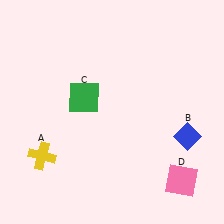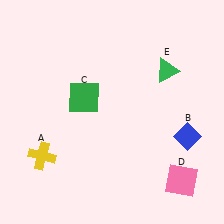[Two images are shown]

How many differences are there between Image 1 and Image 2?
There is 1 difference between the two images.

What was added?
A green triangle (E) was added in Image 2.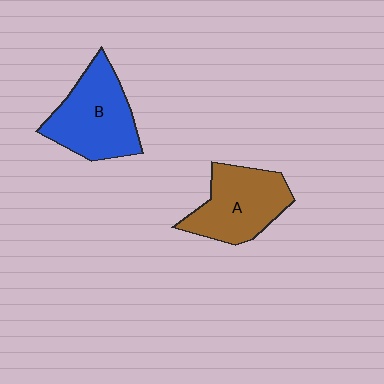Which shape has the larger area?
Shape B (blue).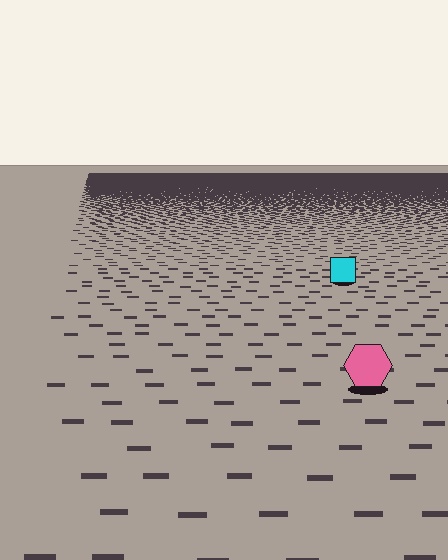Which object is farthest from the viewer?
The cyan square is farthest from the viewer. It appears smaller and the ground texture around it is denser.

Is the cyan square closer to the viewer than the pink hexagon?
No. The pink hexagon is closer — you can tell from the texture gradient: the ground texture is coarser near it.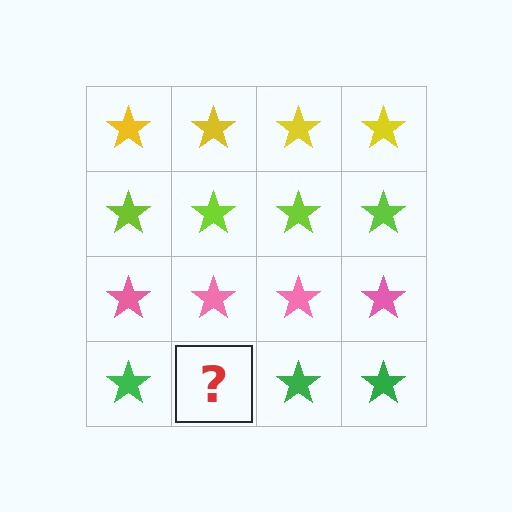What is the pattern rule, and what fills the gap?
The rule is that each row has a consistent color. The gap should be filled with a green star.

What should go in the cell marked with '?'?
The missing cell should contain a green star.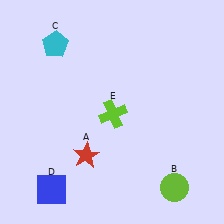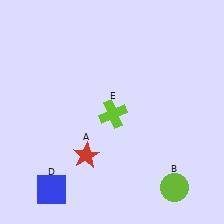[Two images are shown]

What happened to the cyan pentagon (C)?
The cyan pentagon (C) was removed in Image 2. It was in the top-left area of Image 1.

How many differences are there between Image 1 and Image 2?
There is 1 difference between the two images.